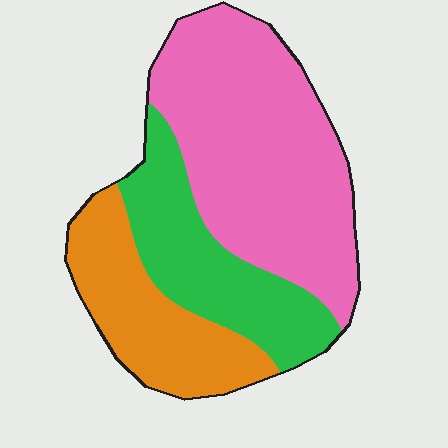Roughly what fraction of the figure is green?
Green takes up between a sixth and a third of the figure.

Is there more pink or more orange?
Pink.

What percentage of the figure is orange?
Orange takes up about one quarter (1/4) of the figure.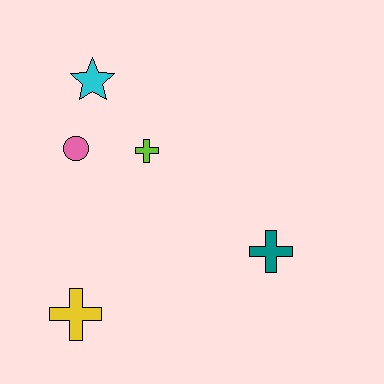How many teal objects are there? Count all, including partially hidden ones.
There is 1 teal object.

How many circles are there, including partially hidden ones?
There is 1 circle.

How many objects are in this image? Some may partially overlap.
There are 5 objects.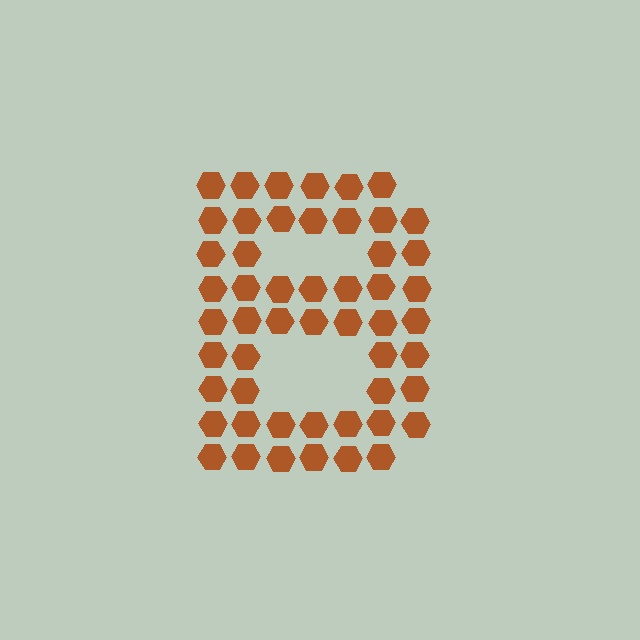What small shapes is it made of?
It is made of small hexagons.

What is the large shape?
The large shape is the letter B.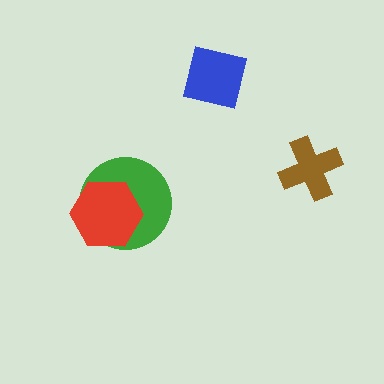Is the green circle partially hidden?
Yes, it is partially covered by another shape.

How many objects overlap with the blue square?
0 objects overlap with the blue square.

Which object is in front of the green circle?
The red hexagon is in front of the green circle.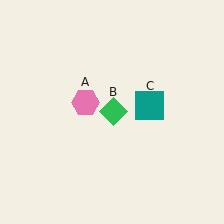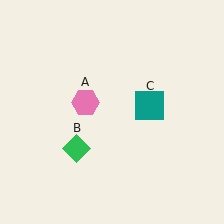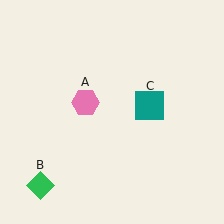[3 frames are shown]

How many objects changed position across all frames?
1 object changed position: green diamond (object B).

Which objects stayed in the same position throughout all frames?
Pink hexagon (object A) and teal square (object C) remained stationary.